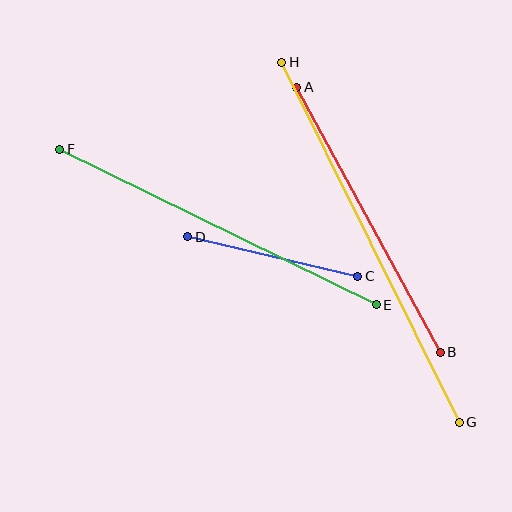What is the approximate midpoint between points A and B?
The midpoint is at approximately (368, 220) pixels.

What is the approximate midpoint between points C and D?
The midpoint is at approximately (273, 257) pixels.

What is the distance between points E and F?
The distance is approximately 352 pixels.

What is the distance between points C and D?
The distance is approximately 174 pixels.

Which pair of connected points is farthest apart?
Points G and H are farthest apart.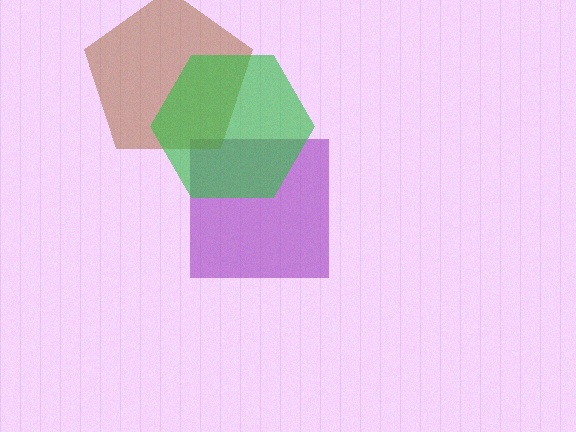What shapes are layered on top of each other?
The layered shapes are: a purple square, a brown pentagon, a green hexagon.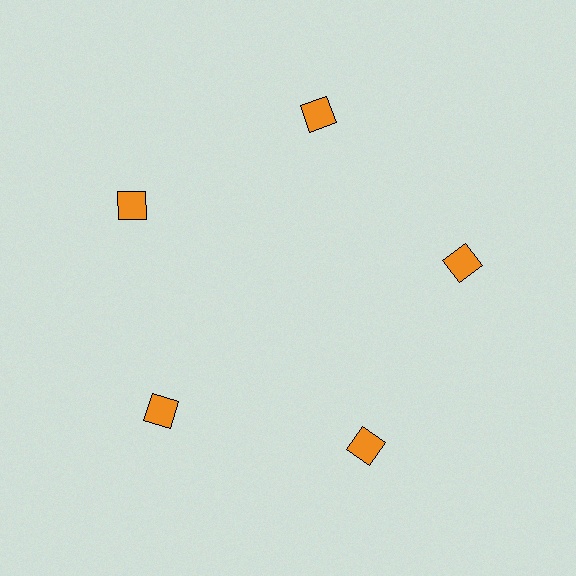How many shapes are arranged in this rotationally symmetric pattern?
There are 5 shapes, arranged in 5 groups of 1.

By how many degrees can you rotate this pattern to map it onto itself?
The pattern maps onto itself every 72 degrees of rotation.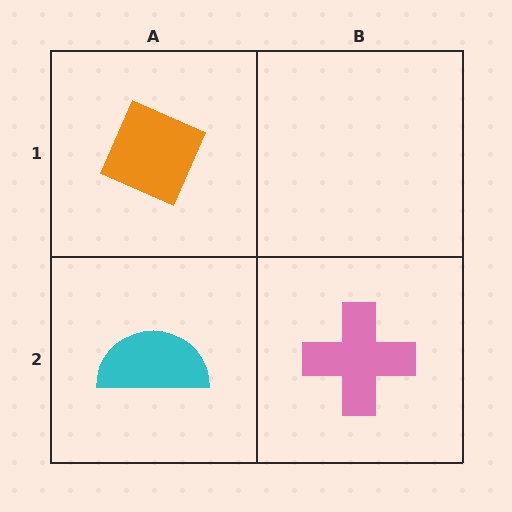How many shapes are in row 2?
2 shapes.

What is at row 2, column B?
A pink cross.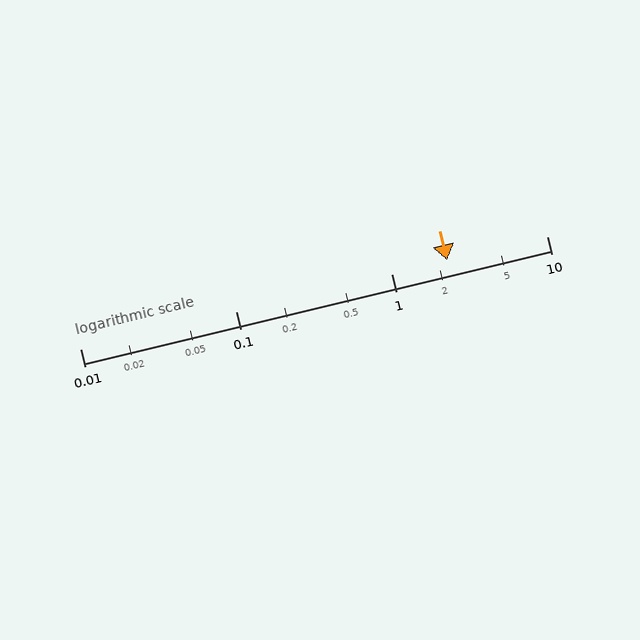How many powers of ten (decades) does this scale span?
The scale spans 3 decades, from 0.01 to 10.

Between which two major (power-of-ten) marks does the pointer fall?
The pointer is between 1 and 10.